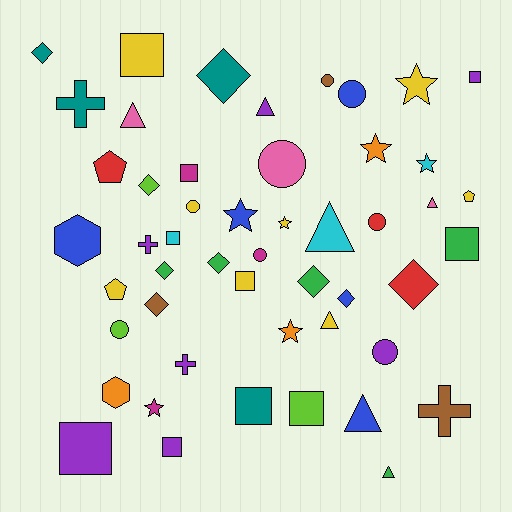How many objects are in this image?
There are 50 objects.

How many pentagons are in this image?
There are 3 pentagons.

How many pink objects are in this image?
There are 3 pink objects.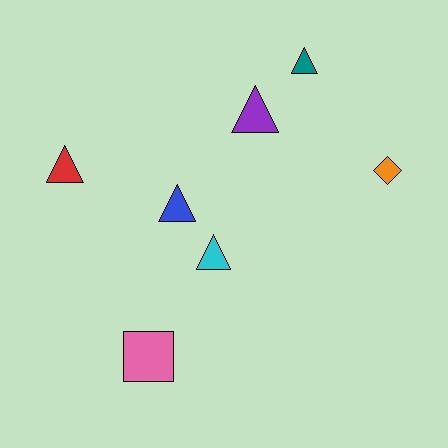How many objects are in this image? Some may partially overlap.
There are 7 objects.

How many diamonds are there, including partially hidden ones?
There is 1 diamond.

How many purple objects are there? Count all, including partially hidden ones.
There is 1 purple object.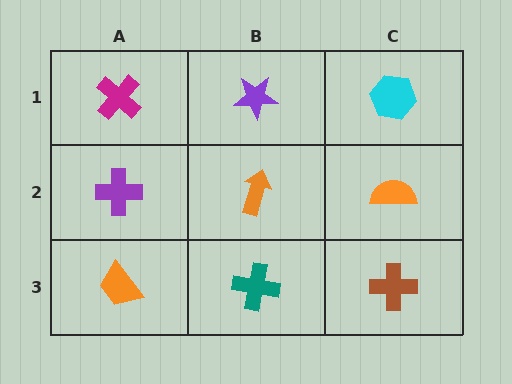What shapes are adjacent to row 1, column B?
An orange arrow (row 2, column B), a magenta cross (row 1, column A), a cyan hexagon (row 1, column C).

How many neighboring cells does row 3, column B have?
3.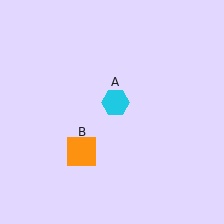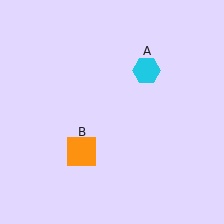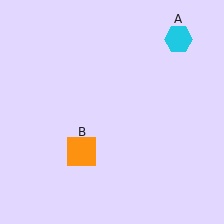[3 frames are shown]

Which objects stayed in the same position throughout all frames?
Orange square (object B) remained stationary.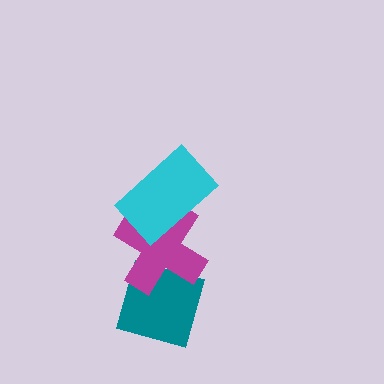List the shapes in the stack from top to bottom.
From top to bottom: the cyan rectangle, the magenta cross, the teal diamond.